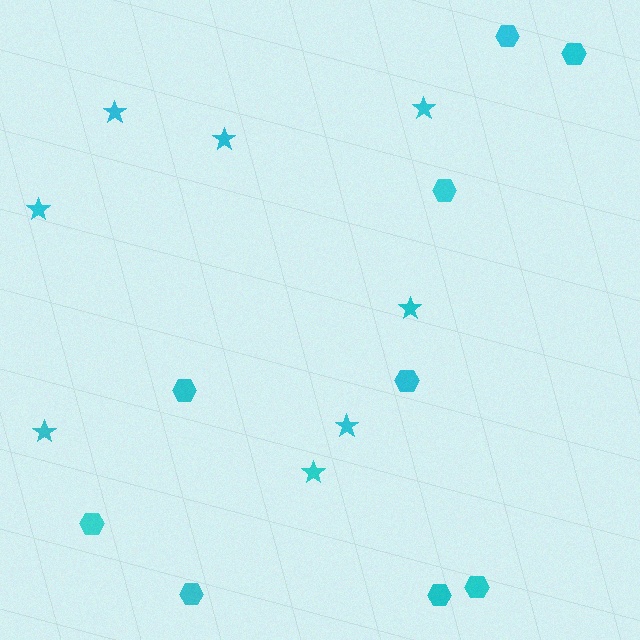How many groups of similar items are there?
There are 2 groups: one group of hexagons (9) and one group of stars (8).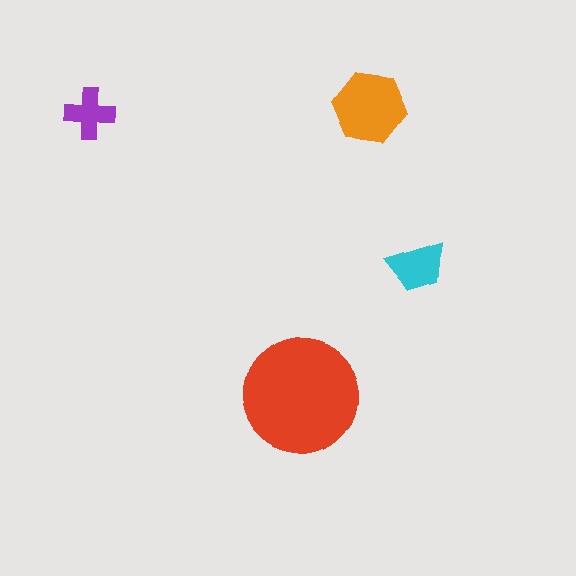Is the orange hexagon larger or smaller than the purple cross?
Larger.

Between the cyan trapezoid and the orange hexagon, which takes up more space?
The orange hexagon.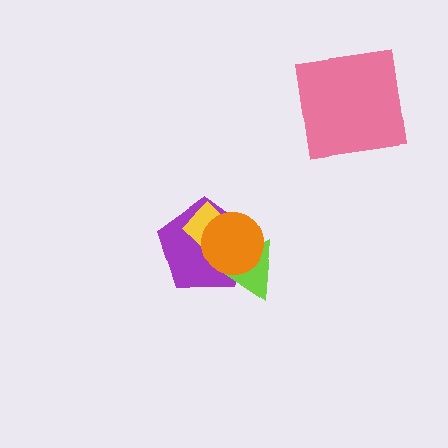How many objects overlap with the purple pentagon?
3 objects overlap with the purple pentagon.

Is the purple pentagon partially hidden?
Yes, it is partially covered by another shape.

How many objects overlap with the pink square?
0 objects overlap with the pink square.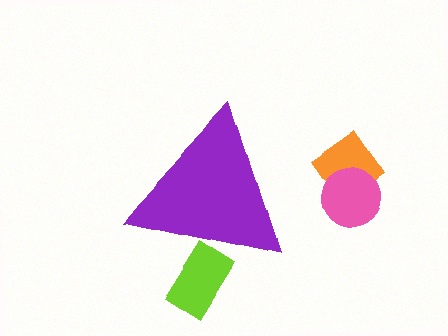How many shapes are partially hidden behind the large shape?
1 shape is partially hidden.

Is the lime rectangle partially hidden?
Yes, the lime rectangle is partially hidden behind the purple triangle.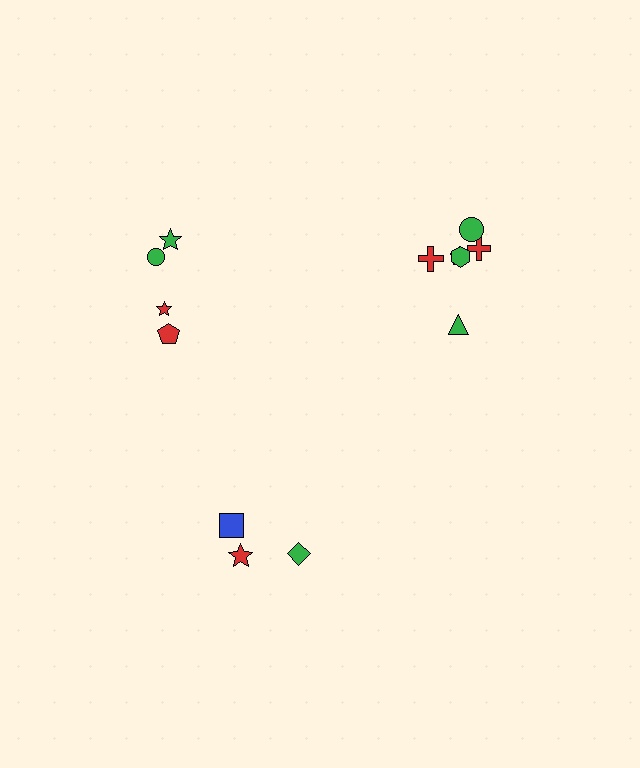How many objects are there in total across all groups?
There are 13 objects.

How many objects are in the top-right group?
There are 6 objects.